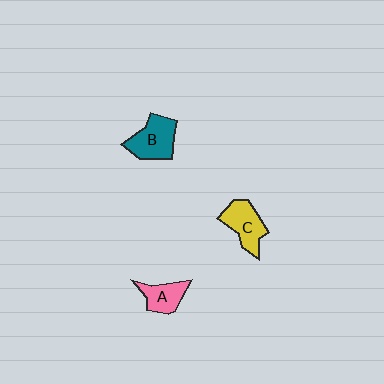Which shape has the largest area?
Shape B (teal).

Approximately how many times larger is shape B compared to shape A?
Approximately 1.4 times.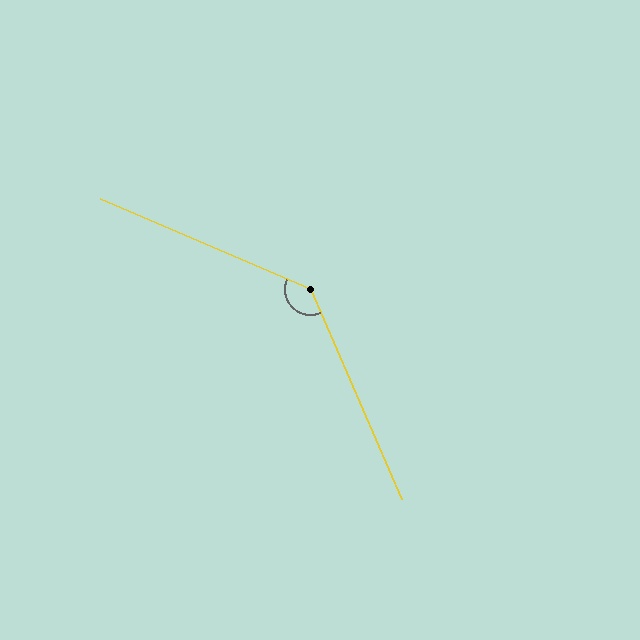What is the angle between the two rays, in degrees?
Approximately 136 degrees.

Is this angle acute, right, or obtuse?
It is obtuse.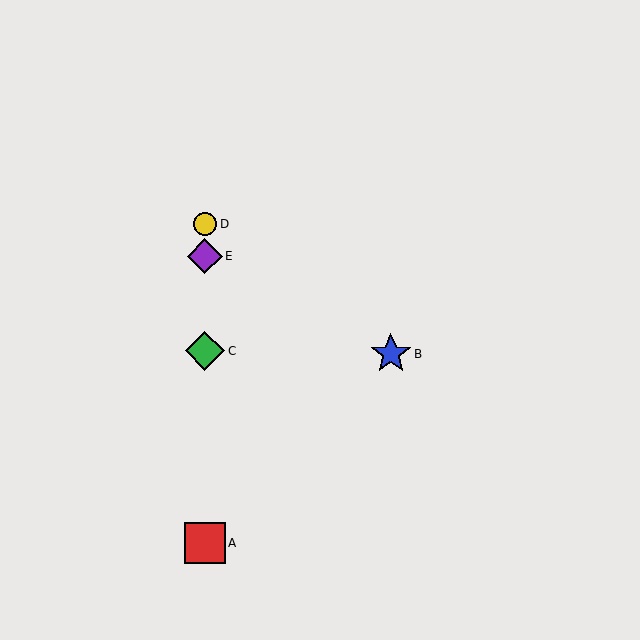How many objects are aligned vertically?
4 objects (A, C, D, E) are aligned vertically.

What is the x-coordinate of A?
Object A is at x≈205.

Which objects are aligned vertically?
Objects A, C, D, E are aligned vertically.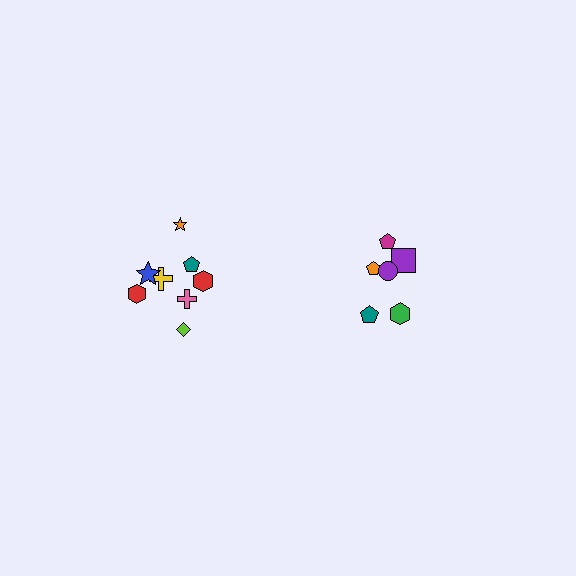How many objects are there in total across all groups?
There are 14 objects.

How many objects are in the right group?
There are 6 objects.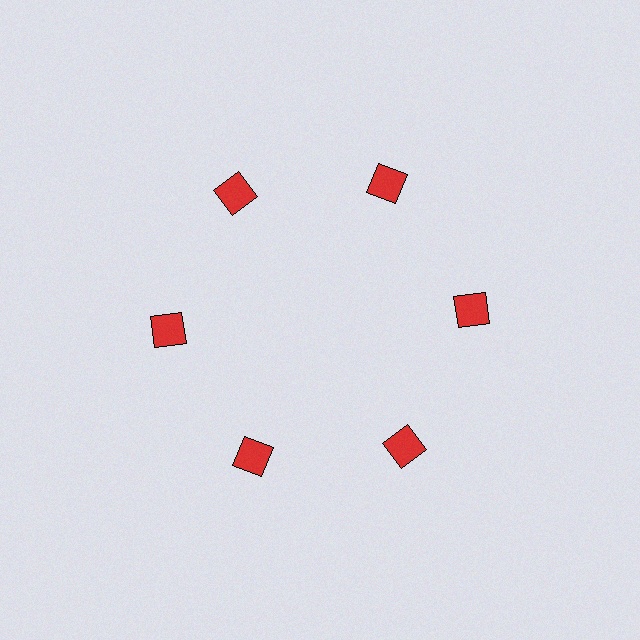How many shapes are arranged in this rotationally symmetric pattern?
There are 6 shapes, arranged in 6 groups of 1.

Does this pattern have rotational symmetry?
Yes, this pattern has 6-fold rotational symmetry. It looks the same after rotating 60 degrees around the center.